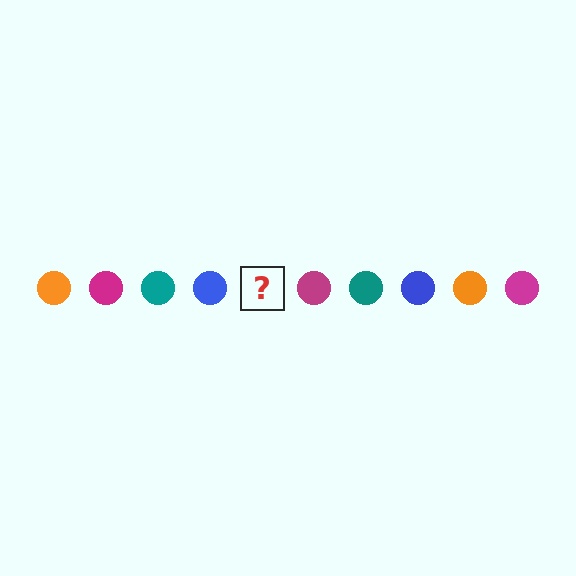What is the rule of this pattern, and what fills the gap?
The rule is that the pattern cycles through orange, magenta, teal, blue circles. The gap should be filled with an orange circle.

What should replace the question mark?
The question mark should be replaced with an orange circle.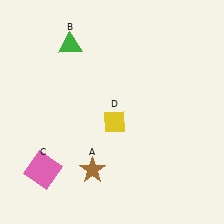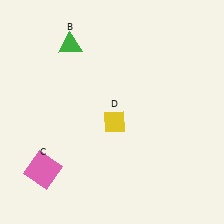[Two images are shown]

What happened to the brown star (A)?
The brown star (A) was removed in Image 2. It was in the bottom-left area of Image 1.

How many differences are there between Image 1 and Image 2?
There is 1 difference between the two images.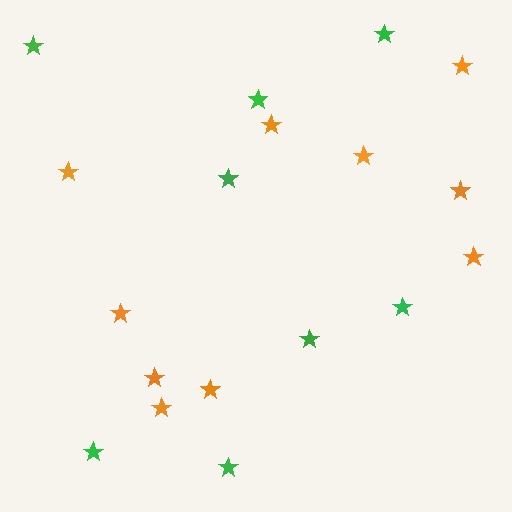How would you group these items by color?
There are 2 groups: one group of green stars (8) and one group of orange stars (10).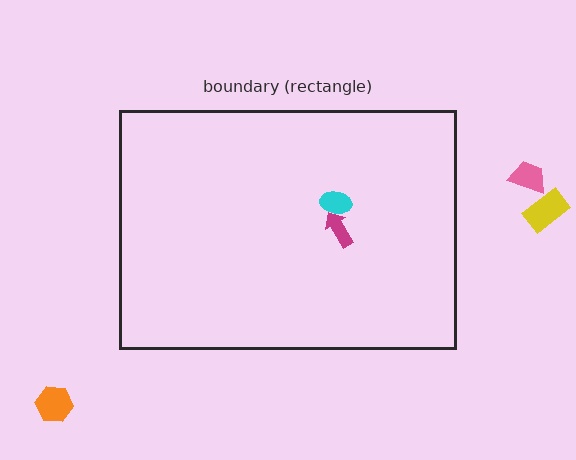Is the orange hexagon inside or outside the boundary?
Outside.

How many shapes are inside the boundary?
2 inside, 3 outside.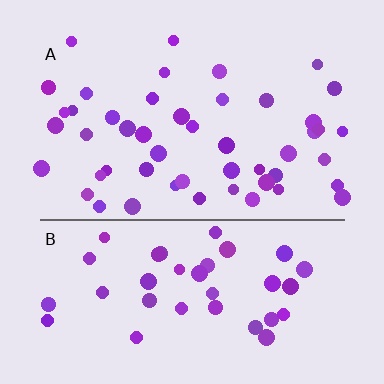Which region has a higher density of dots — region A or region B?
A (the top).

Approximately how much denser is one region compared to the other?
Approximately 1.2× — region A over region B.